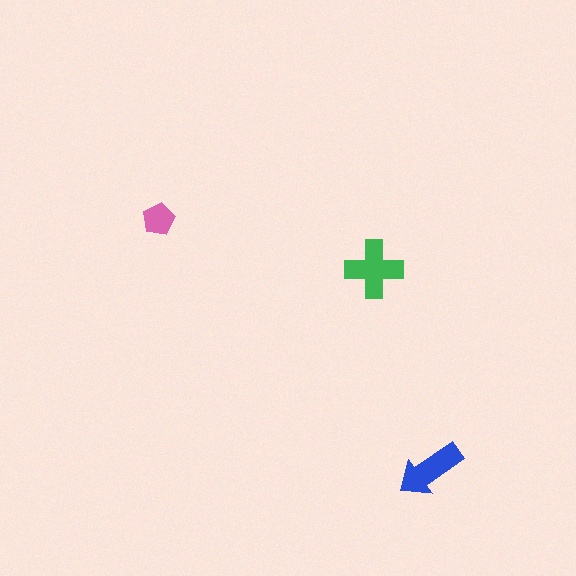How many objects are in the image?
There are 3 objects in the image.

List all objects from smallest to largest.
The pink pentagon, the blue arrow, the green cross.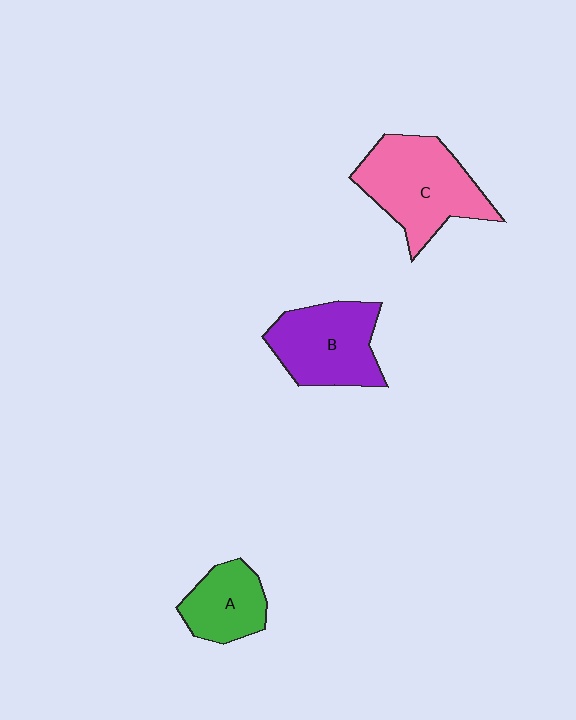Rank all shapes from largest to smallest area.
From largest to smallest: C (pink), B (purple), A (green).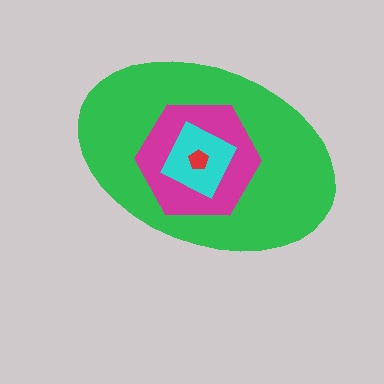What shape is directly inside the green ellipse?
The magenta hexagon.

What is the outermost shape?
The green ellipse.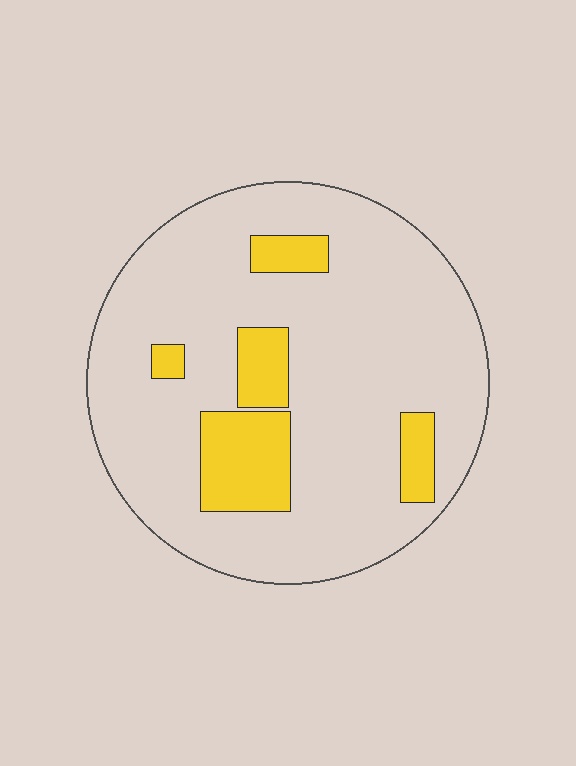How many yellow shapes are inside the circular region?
5.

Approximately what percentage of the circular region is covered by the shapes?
Approximately 15%.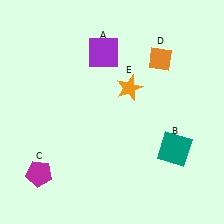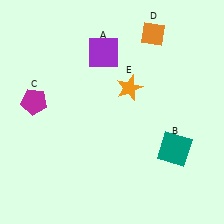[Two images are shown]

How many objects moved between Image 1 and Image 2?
2 objects moved between the two images.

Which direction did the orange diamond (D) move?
The orange diamond (D) moved up.